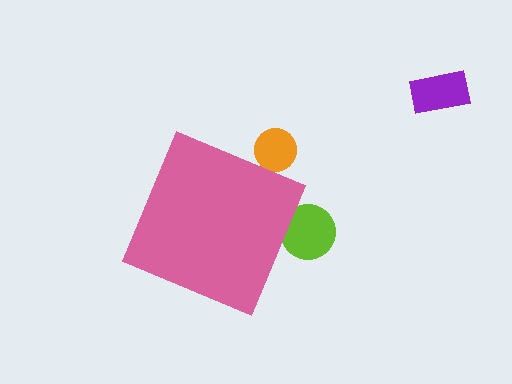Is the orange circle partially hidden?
Yes, the orange circle is partially hidden behind the pink diamond.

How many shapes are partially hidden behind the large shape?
2 shapes are partially hidden.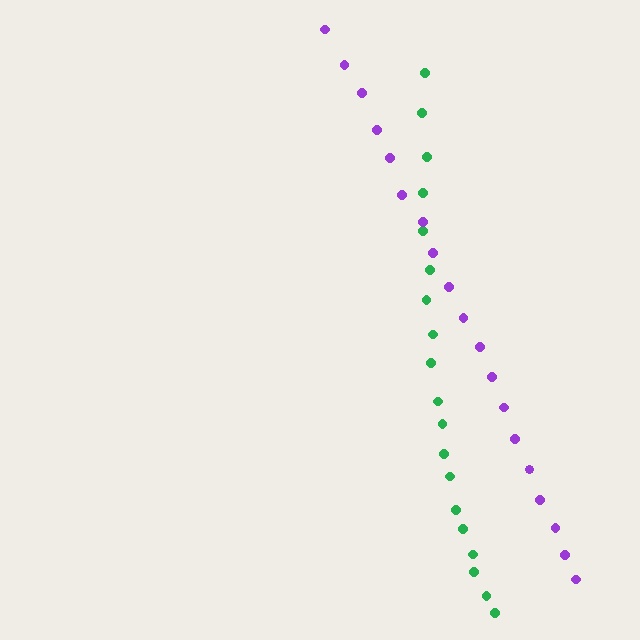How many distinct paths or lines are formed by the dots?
There are 2 distinct paths.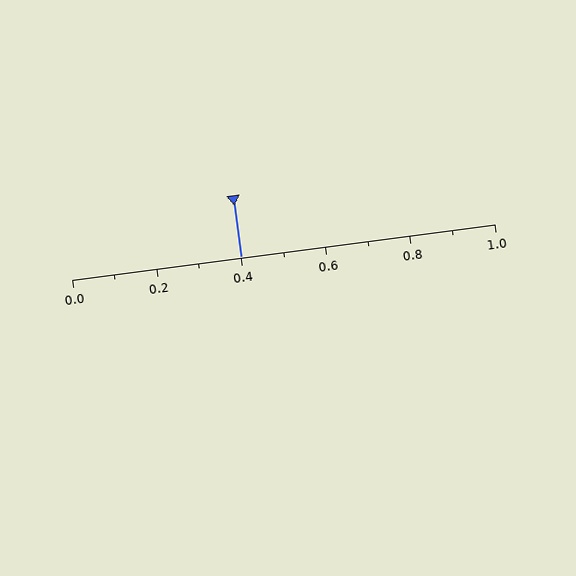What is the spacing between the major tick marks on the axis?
The major ticks are spaced 0.2 apart.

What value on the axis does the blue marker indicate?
The marker indicates approximately 0.4.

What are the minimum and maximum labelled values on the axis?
The axis runs from 0.0 to 1.0.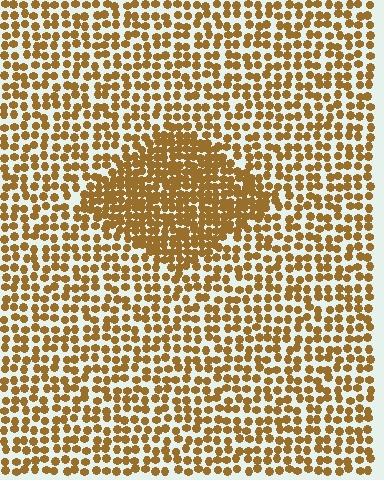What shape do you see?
I see a diamond.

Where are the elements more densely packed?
The elements are more densely packed inside the diamond boundary.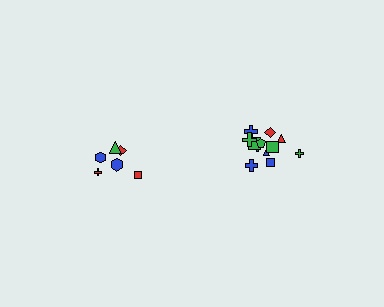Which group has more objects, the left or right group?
The right group.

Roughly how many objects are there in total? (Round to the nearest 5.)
Roughly 20 objects in total.